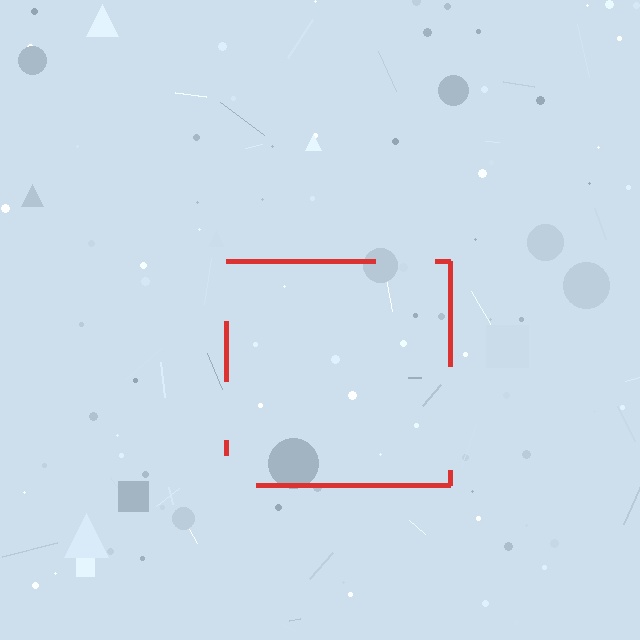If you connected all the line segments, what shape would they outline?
They would outline a square.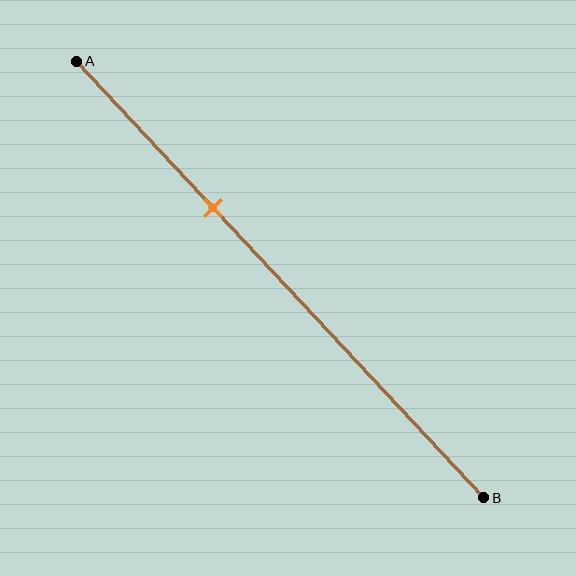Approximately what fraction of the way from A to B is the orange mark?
The orange mark is approximately 35% of the way from A to B.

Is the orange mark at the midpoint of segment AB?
No, the mark is at about 35% from A, not at the 50% midpoint.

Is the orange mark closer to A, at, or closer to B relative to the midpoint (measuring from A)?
The orange mark is closer to point A than the midpoint of segment AB.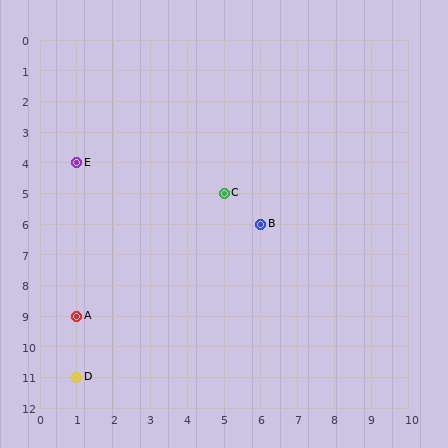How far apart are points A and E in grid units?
Points A and E are 5 rows apart.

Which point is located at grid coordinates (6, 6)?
Point B is at (6, 6).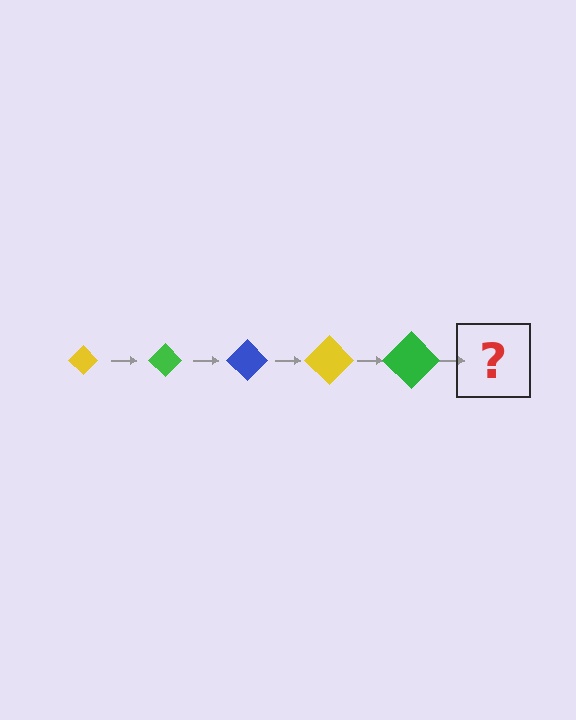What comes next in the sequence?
The next element should be a blue diamond, larger than the previous one.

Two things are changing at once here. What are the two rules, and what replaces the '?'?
The two rules are that the diamond grows larger each step and the color cycles through yellow, green, and blue. The '?' should be a blue diamond, larger than the previous one.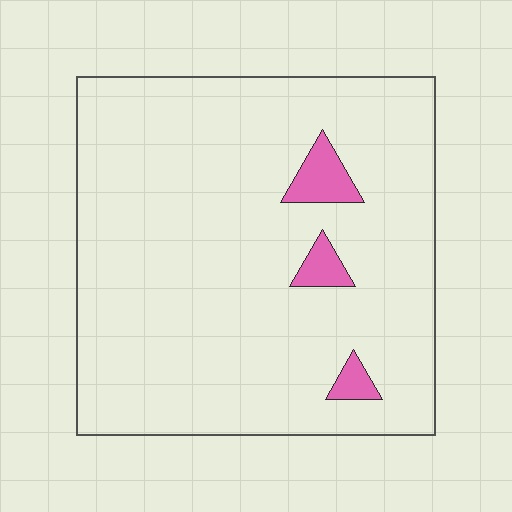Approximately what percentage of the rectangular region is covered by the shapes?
Approximately 5%.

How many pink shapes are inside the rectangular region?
3.